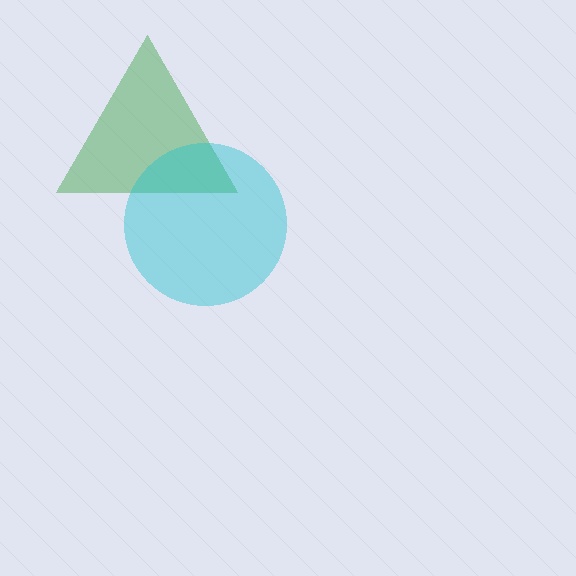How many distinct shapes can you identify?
There are 2 distinct shapes: a green triangle, a cyan circle.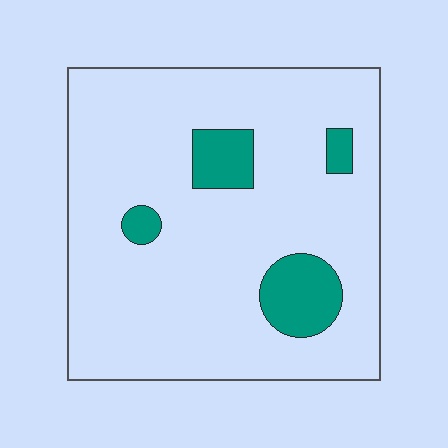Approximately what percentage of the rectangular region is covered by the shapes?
Approximately 10%.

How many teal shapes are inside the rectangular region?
4.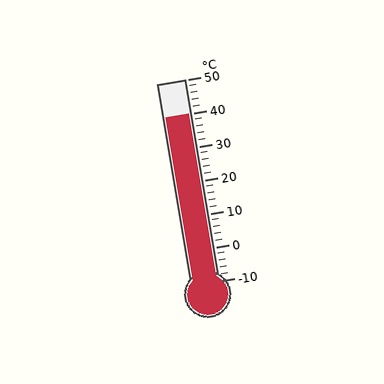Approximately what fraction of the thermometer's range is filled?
The thermometer is filled to approximately 85% of its range.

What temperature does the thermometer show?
The thermometer shows approximately 40°C.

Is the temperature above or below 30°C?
The temperature is above 30°C.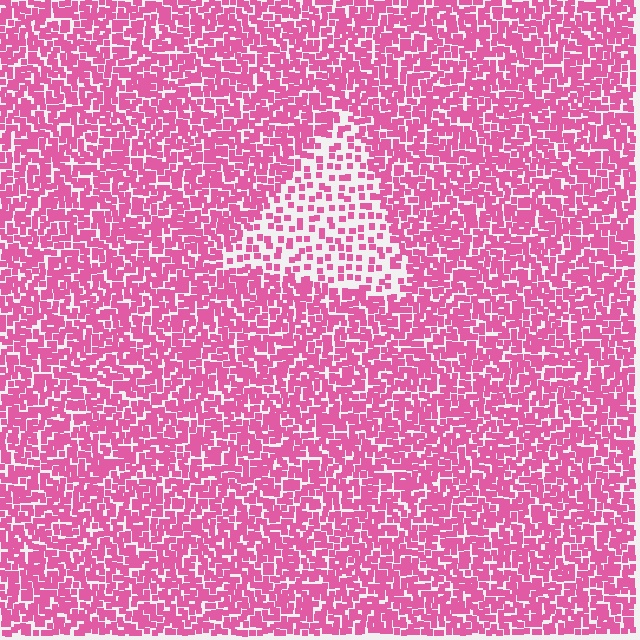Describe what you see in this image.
The image contains small pink elements arranged at two different densities. A triangle-shaped region is visible where the elements are less densely packed than the surrounding area.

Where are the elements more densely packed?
The elements are more densely packed outside the triangle boundary.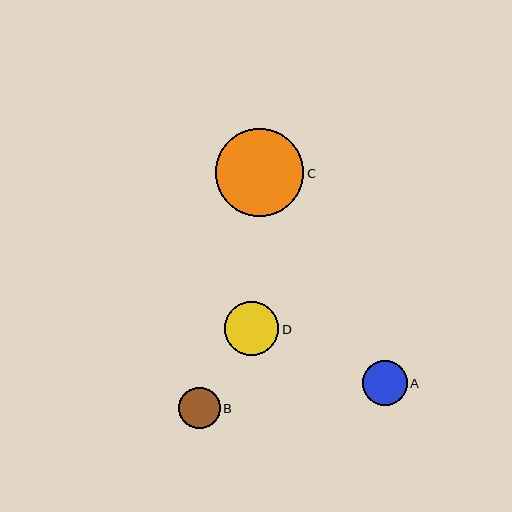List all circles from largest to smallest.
From largest to smallest: C, D, A, B.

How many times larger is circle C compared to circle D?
Circle C is approximately 1.6 times the size of circle D.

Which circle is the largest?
Circle C is the largest with a size of approximately 88 pixels.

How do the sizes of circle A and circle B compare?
Circle A and circle B are approximately the same size.